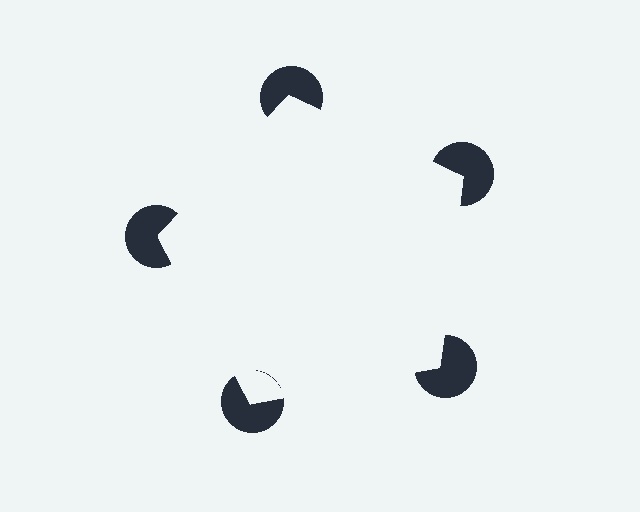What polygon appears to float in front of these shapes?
An illusory pentagon — its edges are inferred from the aligned wedge cuts in the pac-man discs, not physically drawn.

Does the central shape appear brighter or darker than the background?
It typically appears slightly brighter than the background, even though no actual brightness change is drawn.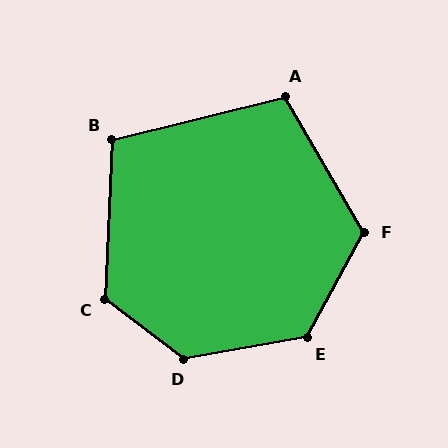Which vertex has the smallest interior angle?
B, at approximately 106 degrees.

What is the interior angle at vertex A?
Approximately 107 degrees (obtuse).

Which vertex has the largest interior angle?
D, at approximately 133 degrees.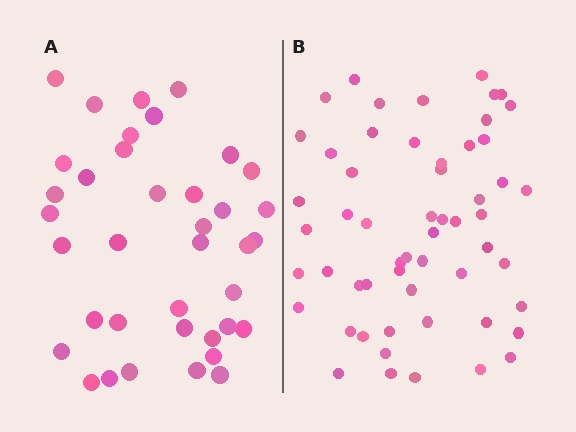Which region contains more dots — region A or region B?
Region B (the right region) has more dots.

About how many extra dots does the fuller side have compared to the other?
Region B has approximately 20 more dots than region A.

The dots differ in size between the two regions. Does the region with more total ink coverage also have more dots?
No. Region A has more total ink coverage because its dots are larger, but region B actually contains more individual dots. Total area can be misleading — the number of items is what matters here.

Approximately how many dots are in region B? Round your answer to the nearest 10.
About 60 dots. (The exact count is 56, which rounds to 60.)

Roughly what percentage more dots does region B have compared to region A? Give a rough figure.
About 45% more.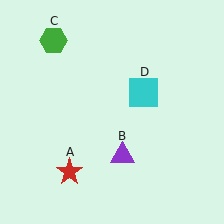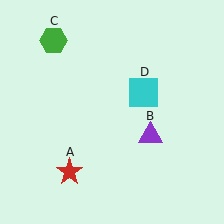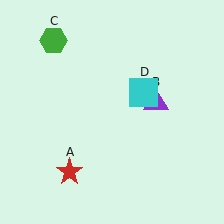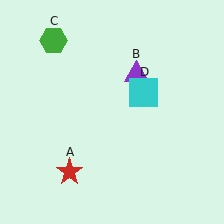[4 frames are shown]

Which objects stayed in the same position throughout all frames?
Red star (object A) and green hexagon (object C) and cyan square (object D) remained stationary.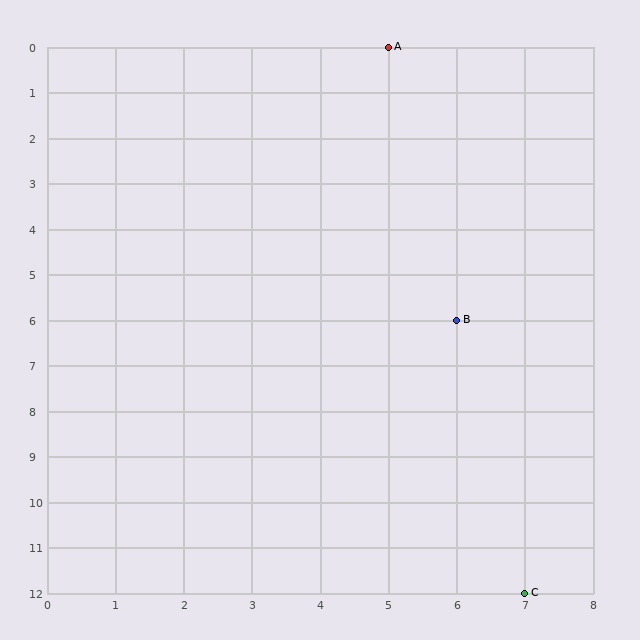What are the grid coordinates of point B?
Point B is at grid coordinates (6, 6).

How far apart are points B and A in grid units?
Points B and A are 1 column and 6 rows apart (about 6.1 grid units diagonally).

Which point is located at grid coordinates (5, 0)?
Point A is at (5, 0).